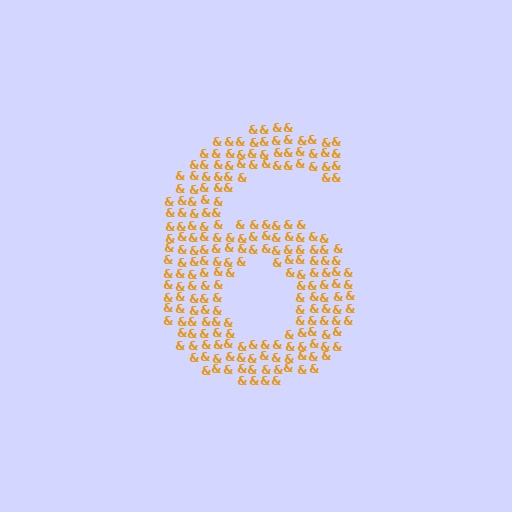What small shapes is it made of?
It is made of small ampersands.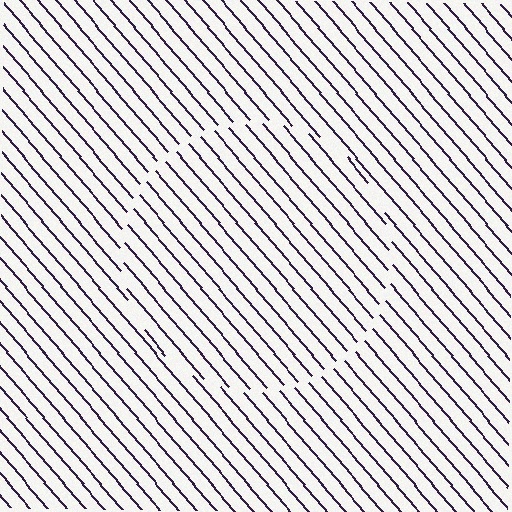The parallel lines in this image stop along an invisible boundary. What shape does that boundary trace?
An illusory circle. The interior of the shape contains the same grating, shifted by half a period — the contour is defined by the phase discontinuity where line-ends from the inner and outer gratings abut.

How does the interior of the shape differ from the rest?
The interior of the shape contains the same grating, shifted by half a period — the contour is defined by the phase discontinuity where line-ends from the inner and outer gratings abut.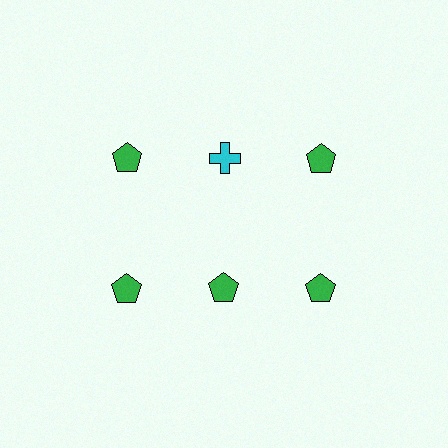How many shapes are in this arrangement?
There are 6 shapes arranged in a grid pattern.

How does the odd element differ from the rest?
It differs in both color (cyan instead of green) and shape (cross instead of pentagon).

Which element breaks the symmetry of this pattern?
The cyan cross in the top row, second from left column breaks the symmetry. All other shapes are green pentagons.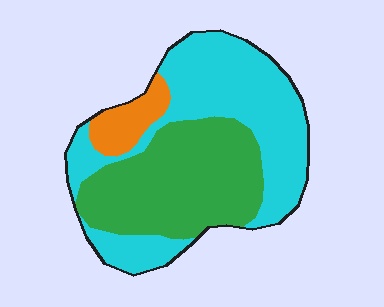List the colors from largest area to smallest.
From largest to smallest: cyan, green, orange.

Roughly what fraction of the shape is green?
Green takes up between a third and a half of the shape.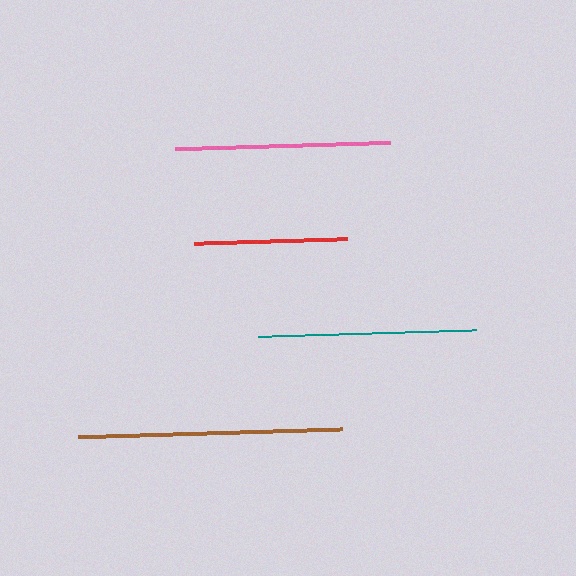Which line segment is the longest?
The brown line is the longest at approximately 264 pixels.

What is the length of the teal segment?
The teal segment is approximately 218 pixels long.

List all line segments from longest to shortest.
From longest to shortest: brown, teal, pink, red.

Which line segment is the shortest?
The red line is the shortest at approximately 154 pixels.